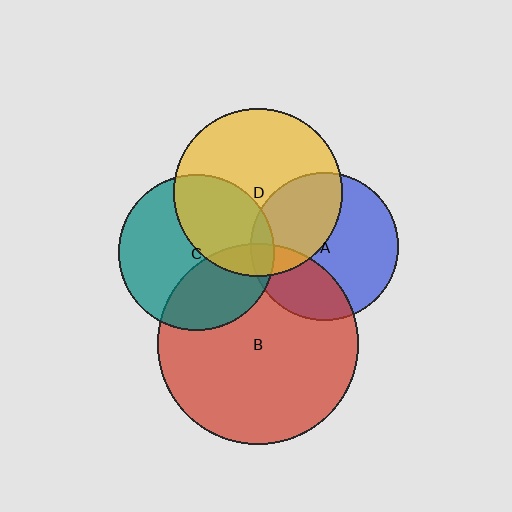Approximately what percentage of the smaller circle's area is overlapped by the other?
Approximately 30%.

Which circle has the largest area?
Circle B (red).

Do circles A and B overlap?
Yes.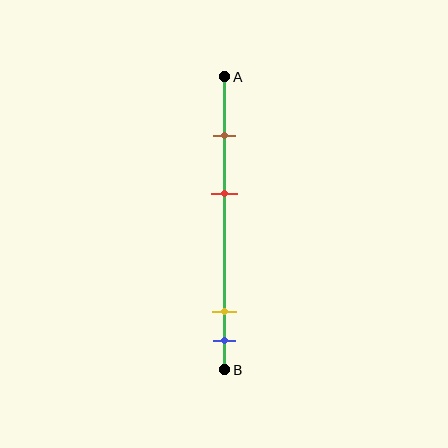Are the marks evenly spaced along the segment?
No, the marks are not evenly spaced.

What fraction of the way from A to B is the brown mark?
The brown mark is approximately 20% (0.2) of the way from A to B.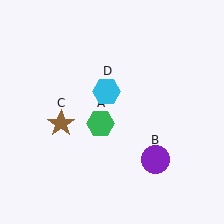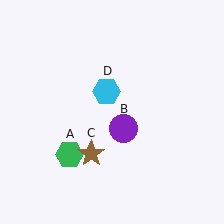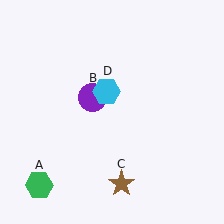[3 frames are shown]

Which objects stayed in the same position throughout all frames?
Cyan hexagon (object D) remained stationary.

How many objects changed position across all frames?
3 objects changed position: green hexagon (object A), purple circle (object B), brown star (object C).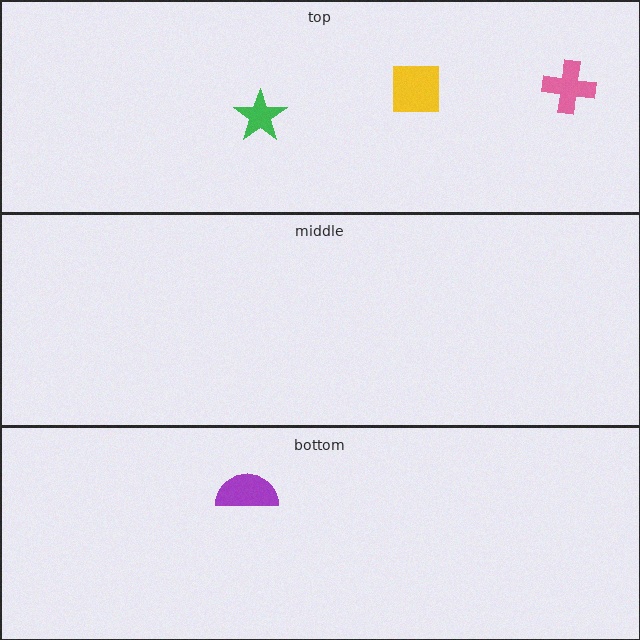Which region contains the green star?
The top region.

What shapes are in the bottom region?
The purple semicircle.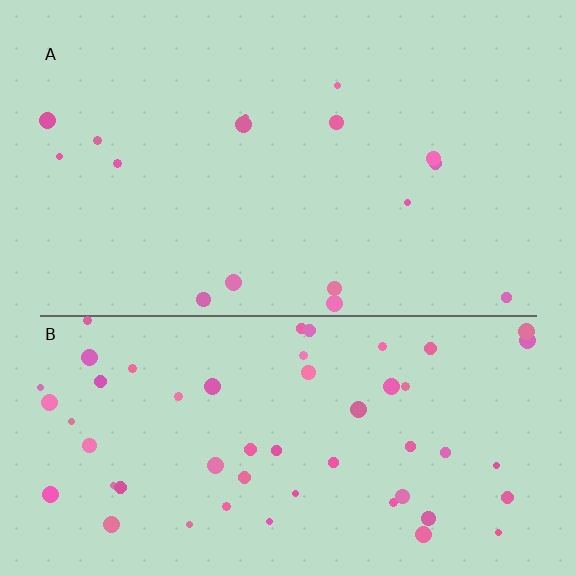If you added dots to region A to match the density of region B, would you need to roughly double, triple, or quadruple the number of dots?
Approximately triple.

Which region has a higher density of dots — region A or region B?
B (the bottom).